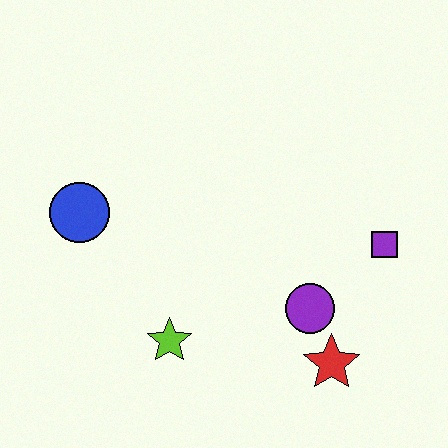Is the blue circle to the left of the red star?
Yes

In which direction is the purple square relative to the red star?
The purple square is above the red star.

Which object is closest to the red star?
The purple circle is closest to the red star.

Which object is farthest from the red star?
The blue circle is farthest from the red star.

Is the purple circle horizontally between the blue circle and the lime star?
No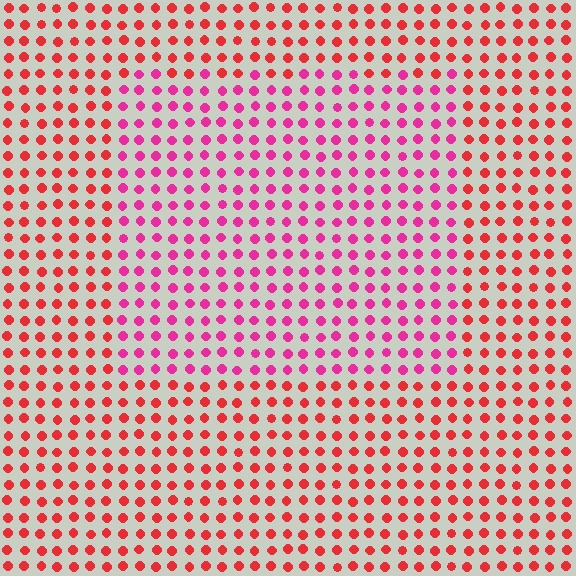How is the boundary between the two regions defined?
The boundary is defined purely by a slight shift in hue (about 34 degrees). Spacing, size, and orientation are identical on both sides.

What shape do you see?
I see a rectangle.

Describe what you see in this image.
The image is filled with small red elements in a uniform arrangement. A rectangle-shaped region is visible where the elements are tinted to a slightly different hue, forming a subtle color boundary.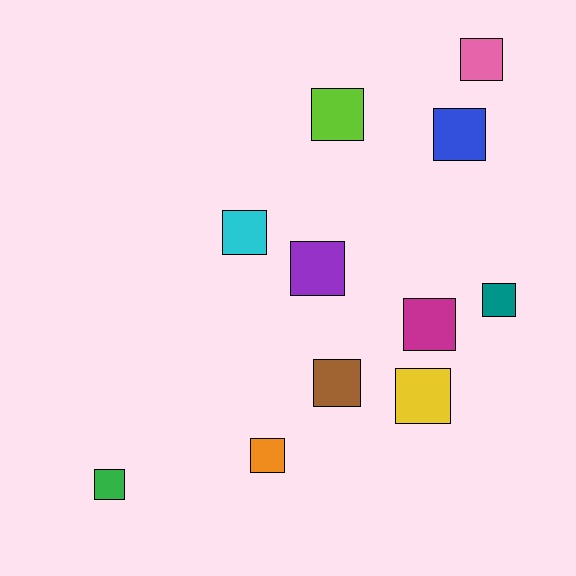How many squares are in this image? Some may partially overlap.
There are 11 squares.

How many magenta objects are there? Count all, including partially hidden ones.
There is 1 magenta object.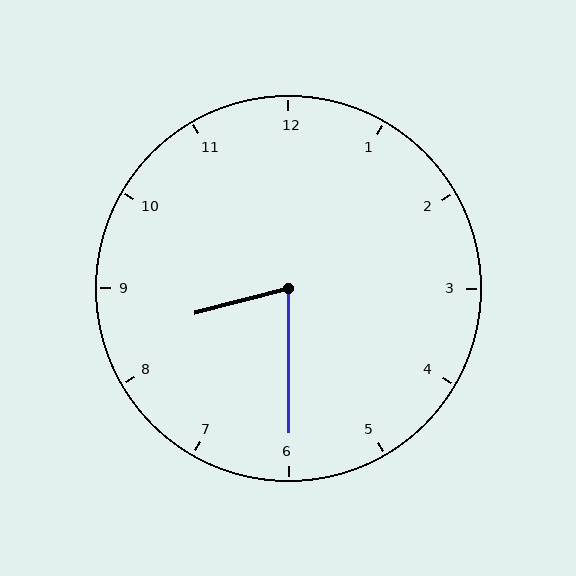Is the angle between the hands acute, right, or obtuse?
It is acute.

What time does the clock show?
8:30.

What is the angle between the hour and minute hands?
Approximately 75 degrees.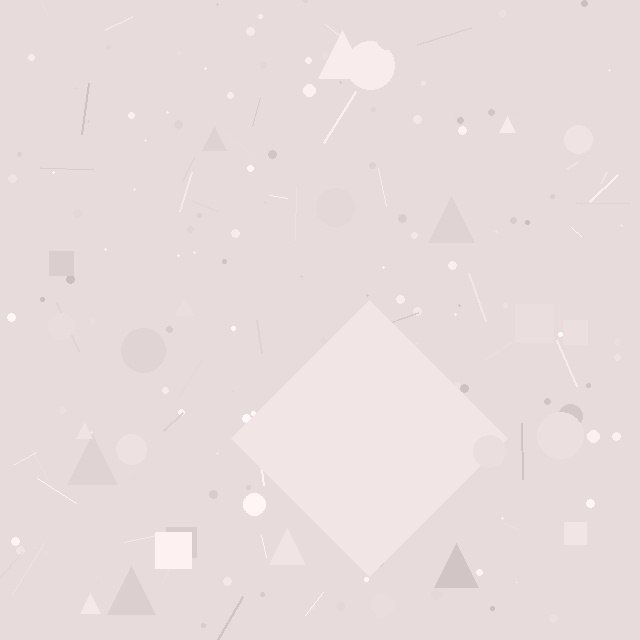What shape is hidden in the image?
A diamond is hidden in the image.